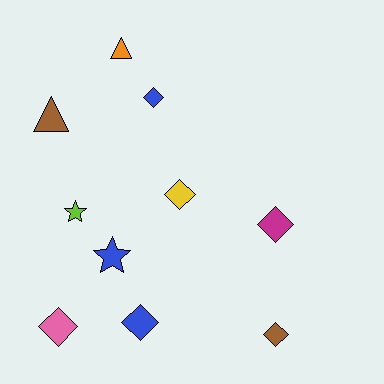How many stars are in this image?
There are 2 stars.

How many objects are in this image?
There are 10 objects.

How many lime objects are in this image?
There is 1 lime object.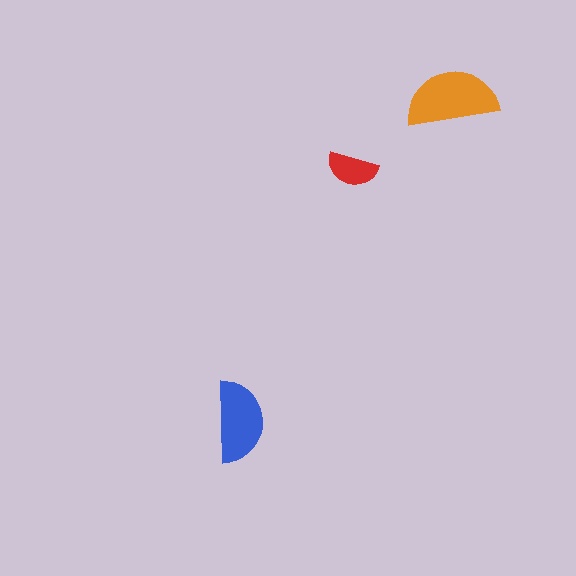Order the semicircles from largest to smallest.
the orange one, the blue one, the red one.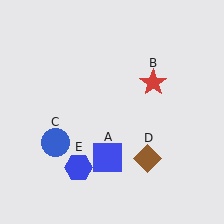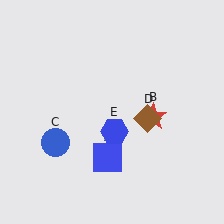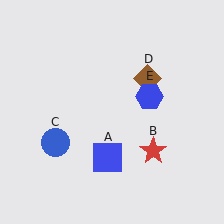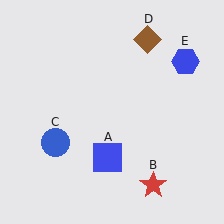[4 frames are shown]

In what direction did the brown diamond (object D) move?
The brown diamond (object D) moved up.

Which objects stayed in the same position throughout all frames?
Blue square (object A) and blue circle (object C) remained stationary.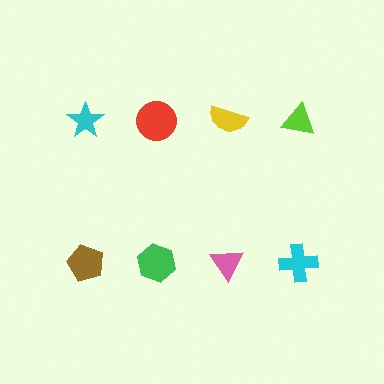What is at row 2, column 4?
A cyan cross.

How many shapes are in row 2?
4 shapes.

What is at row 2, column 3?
A pink triangle.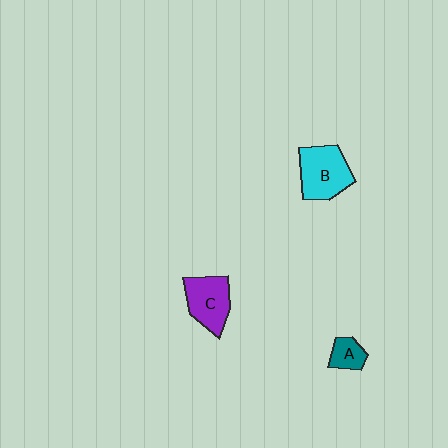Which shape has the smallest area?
Shape A (teal).